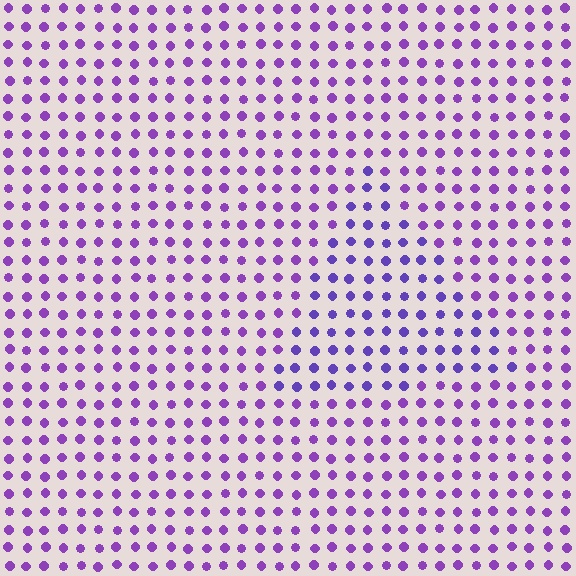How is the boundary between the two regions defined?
The boundary is defined purely by a slight shift in hue (about 22 degrees). Spacing, size, and orientation are identical on both sides.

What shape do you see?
I see a triangle.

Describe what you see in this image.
The image is filled with small purple elements in a uniform arrangement. A triangle-shaped region is visible where the elements are tinted to a slightly different hue, forming a subtle color boundary.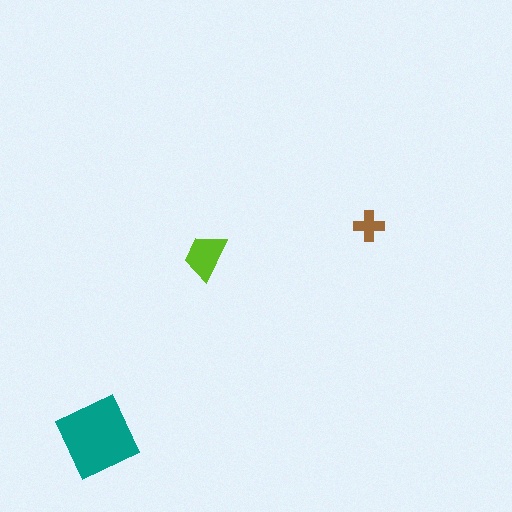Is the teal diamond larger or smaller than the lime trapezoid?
Larger.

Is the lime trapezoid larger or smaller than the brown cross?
Larger.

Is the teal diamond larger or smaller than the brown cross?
Larger.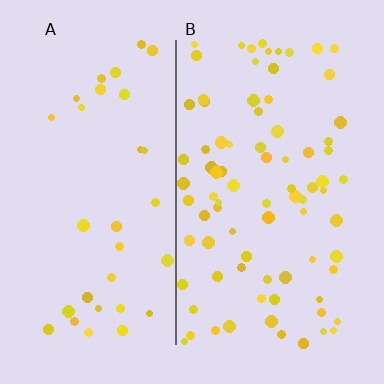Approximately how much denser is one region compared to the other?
Approximately 2.5× — region B over region A.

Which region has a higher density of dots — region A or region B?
B (the right).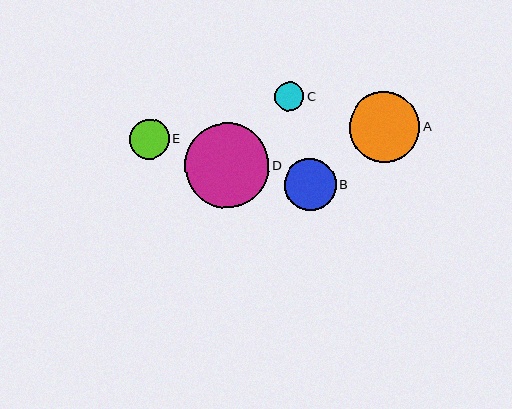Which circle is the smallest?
Circle C is the smallest with a size of approximately 29 pixels.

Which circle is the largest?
Circle D is the largest with a size of approximately 85 pixels.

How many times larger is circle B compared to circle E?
Circle B is approximately 1.3 times the size of circle E.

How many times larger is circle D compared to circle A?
Circle D is approximately 1.2 times the size of circle A.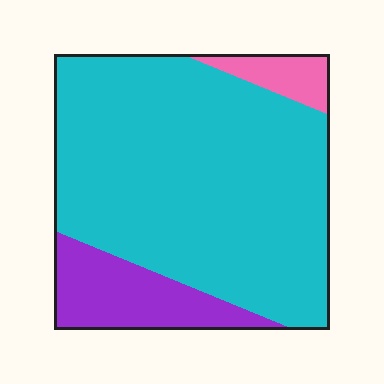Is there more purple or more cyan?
Cyan.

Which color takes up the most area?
Cyan, at roughly 80%.